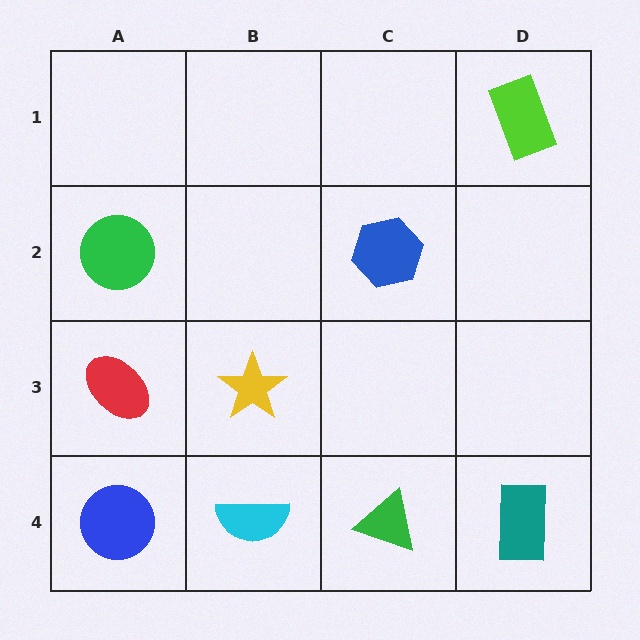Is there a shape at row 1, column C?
No, that cell is empty.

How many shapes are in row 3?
2 shapes.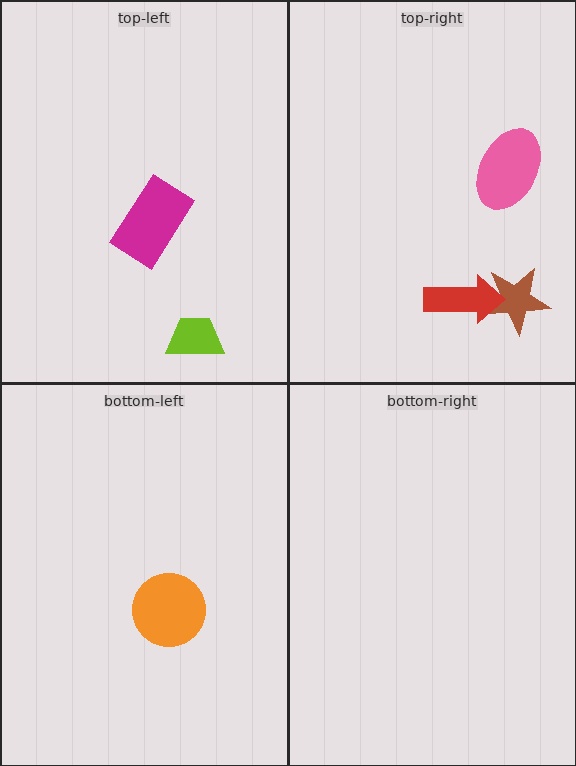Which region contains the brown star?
The top-right region.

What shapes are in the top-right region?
The brown star, the pink ellipse, the red arrow.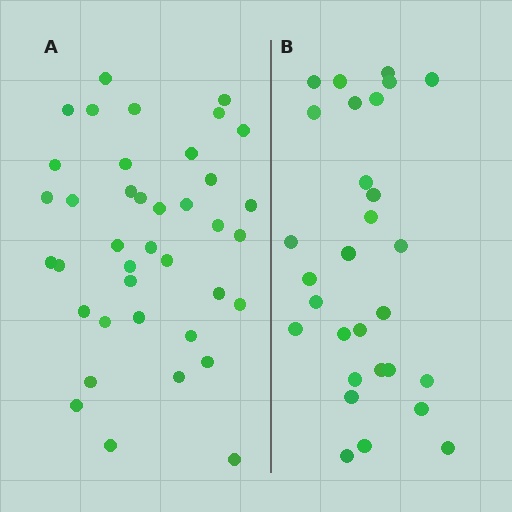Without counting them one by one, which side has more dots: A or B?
Region A (the left region) has more dots.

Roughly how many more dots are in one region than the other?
Region A has roughly 10 or so more dots than region B.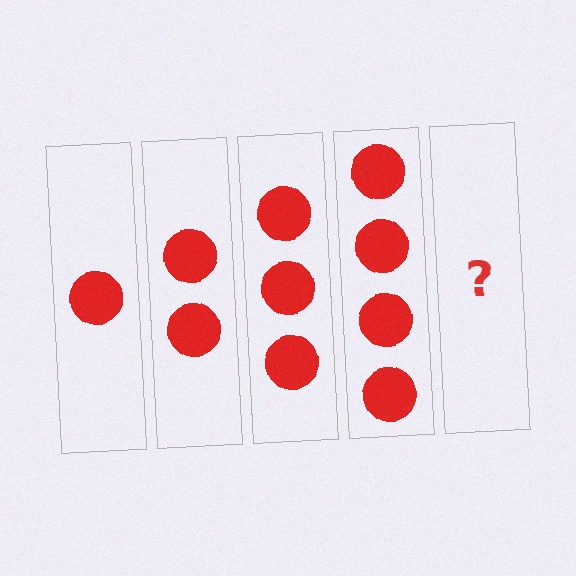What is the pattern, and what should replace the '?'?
The pattern is that each step adds one more circle. The '?' should be 5 circles.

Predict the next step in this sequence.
The next step is 5 circles.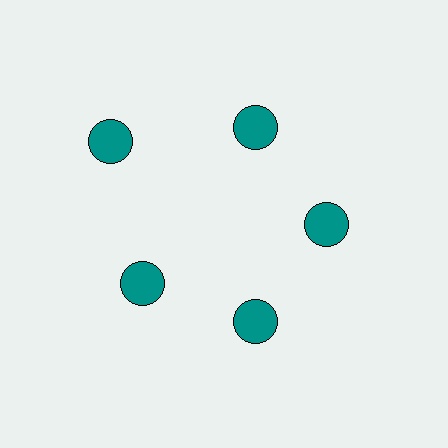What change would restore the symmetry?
The symmetry would be restored by moving it inward, back onto the ring so that all 5 circles sit at equal angles and equal distance from the center.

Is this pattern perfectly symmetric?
No. The 5 teal circles are arranged in a ring, but one element near the 10 o'clock position is pushed outward from the center, breaking the 5-fold rotational symmetry.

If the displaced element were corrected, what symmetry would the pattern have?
It would have 5-fold rotational symmetry — the pattern would map onto itself every 72 degrees.